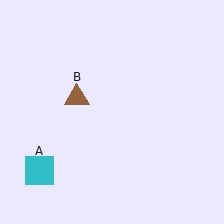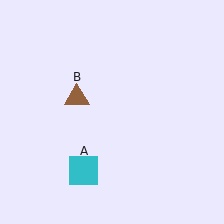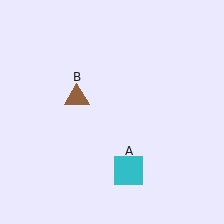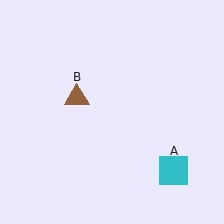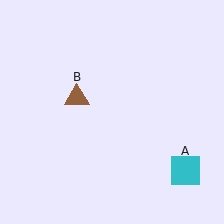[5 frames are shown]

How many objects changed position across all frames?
1 object changed position: cyan square (object A).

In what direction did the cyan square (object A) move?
The cyan square (object A) moved right.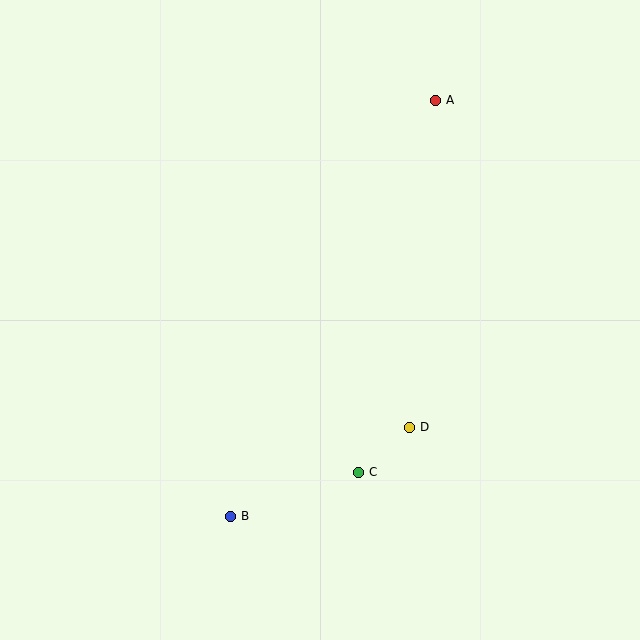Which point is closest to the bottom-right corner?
Point D is closest to the bottom-right corner.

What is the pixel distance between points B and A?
The distance between B and A is 464 pixels.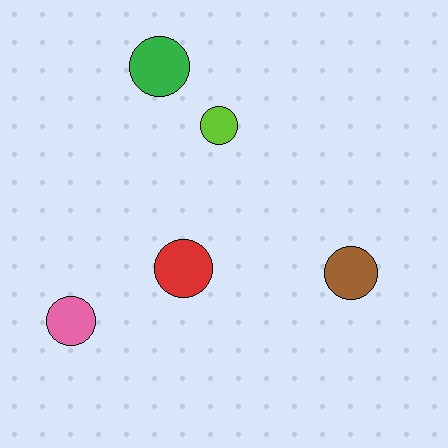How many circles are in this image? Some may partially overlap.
There are 5 circles.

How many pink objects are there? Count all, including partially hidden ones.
There is 1 pink object.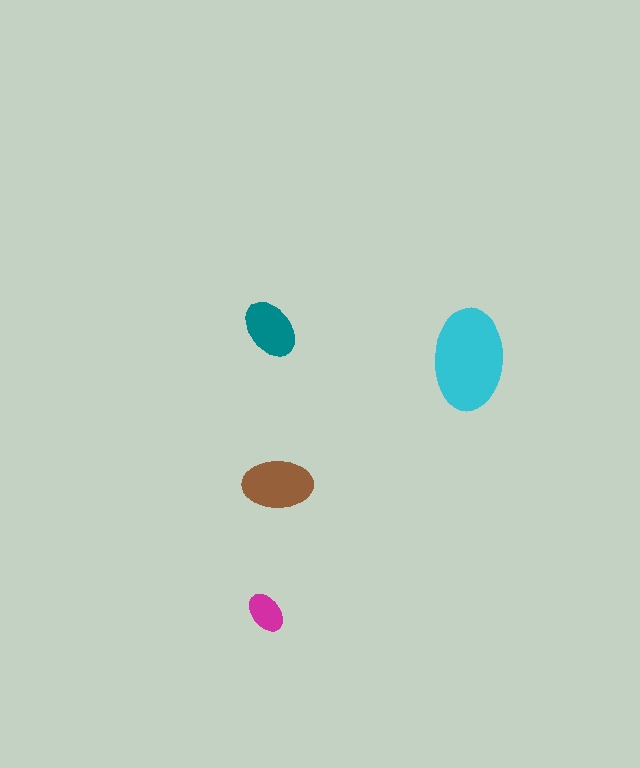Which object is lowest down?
The magenta ellipse is bottommost.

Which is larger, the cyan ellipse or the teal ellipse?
The cyan one.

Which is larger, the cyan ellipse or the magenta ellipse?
The cyan one.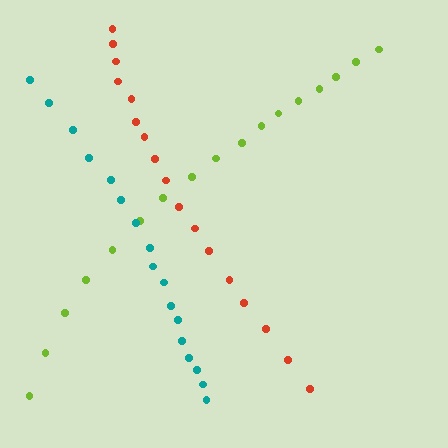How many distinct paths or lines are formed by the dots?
There are 3 distinct paths.